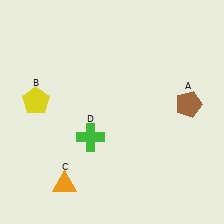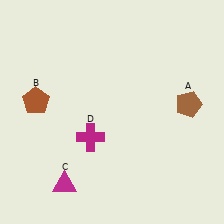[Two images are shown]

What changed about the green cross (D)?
In Image 1, D is green. In Image 2, it changed to magenta.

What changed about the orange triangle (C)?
In Image 1, C is orange. In Image 2, it changed to magenta.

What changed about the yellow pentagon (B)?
In Image 1, B is yellow. In Image 2, it changed to brown.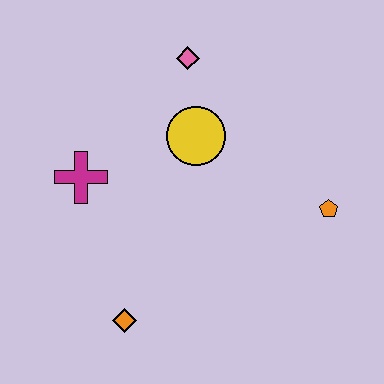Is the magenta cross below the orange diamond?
No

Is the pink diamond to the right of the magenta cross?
Yes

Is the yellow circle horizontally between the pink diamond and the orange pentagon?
Yes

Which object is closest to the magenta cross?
The yellow circle is closest to the magenta cross.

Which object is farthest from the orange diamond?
The pink diamond is farthest from the orange diamond.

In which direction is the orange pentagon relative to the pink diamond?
The orange pentagon is below the pink diamond.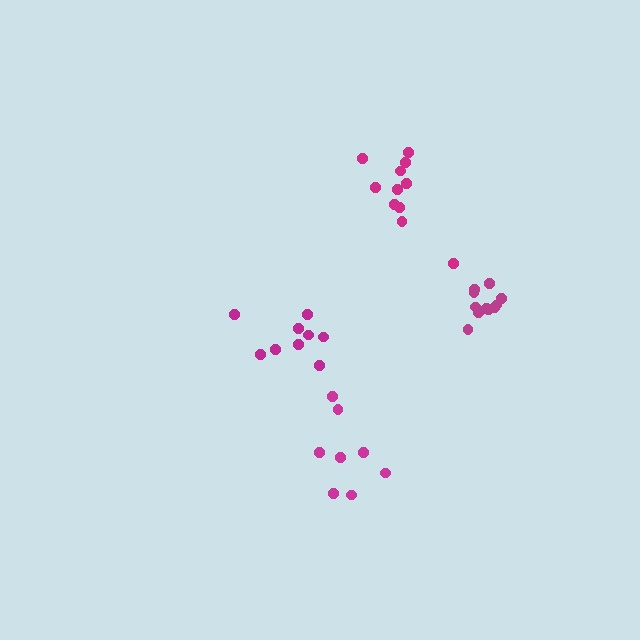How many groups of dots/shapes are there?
There are 4 groups.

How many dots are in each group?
Group 1: 12 dots, Group 2: 9 dots, Group 3: 8 dots, Group 4: 11 dots (40 total).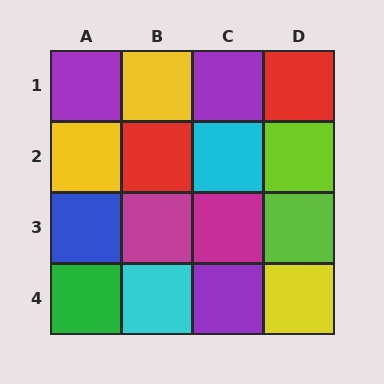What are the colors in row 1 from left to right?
Purple, yellow, purple, red.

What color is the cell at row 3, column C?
Magenta.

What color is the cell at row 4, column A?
Green.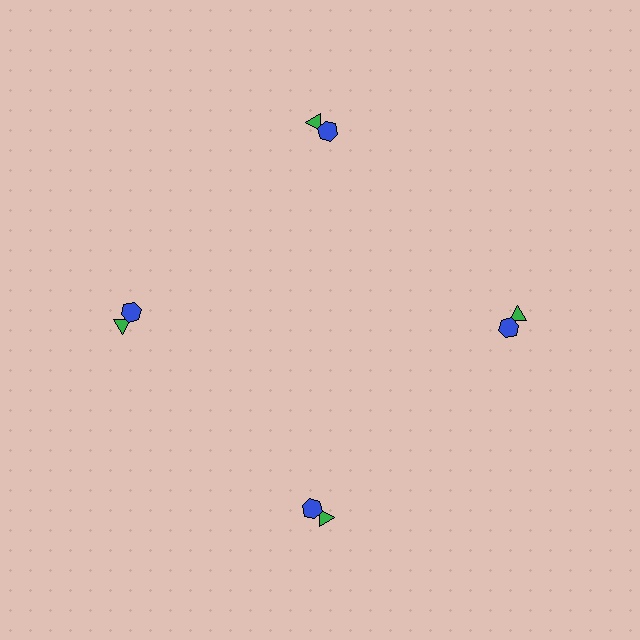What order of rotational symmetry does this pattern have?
This pattern has 4-fold rotational symmetry.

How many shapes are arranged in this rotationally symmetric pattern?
There are 8 shapes, arranged in 4 groups of 2.